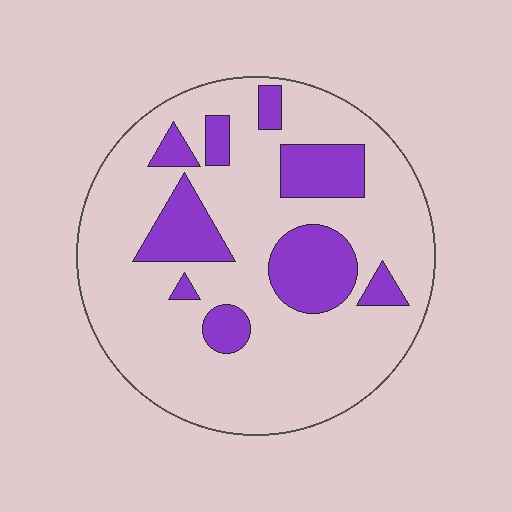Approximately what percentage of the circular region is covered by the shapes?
Approximately 25%.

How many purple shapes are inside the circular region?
9.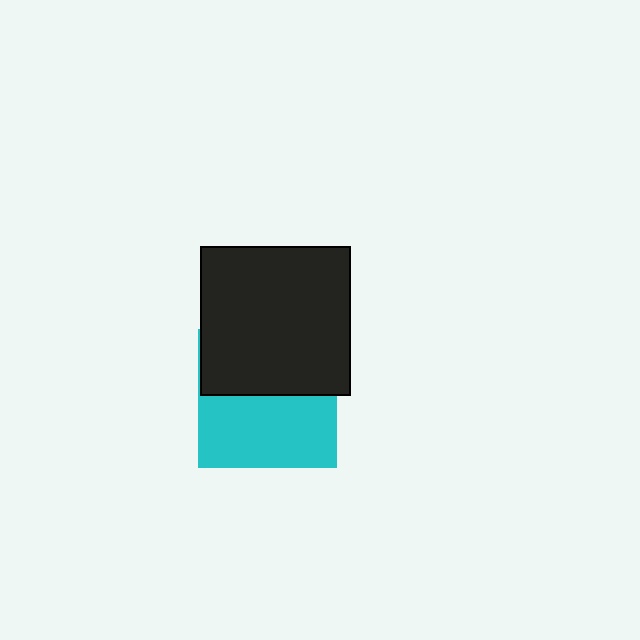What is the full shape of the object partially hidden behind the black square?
The partially hidden object is a cyan square.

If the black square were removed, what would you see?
You would see the complete cyan square.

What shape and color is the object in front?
The object in front is a black square.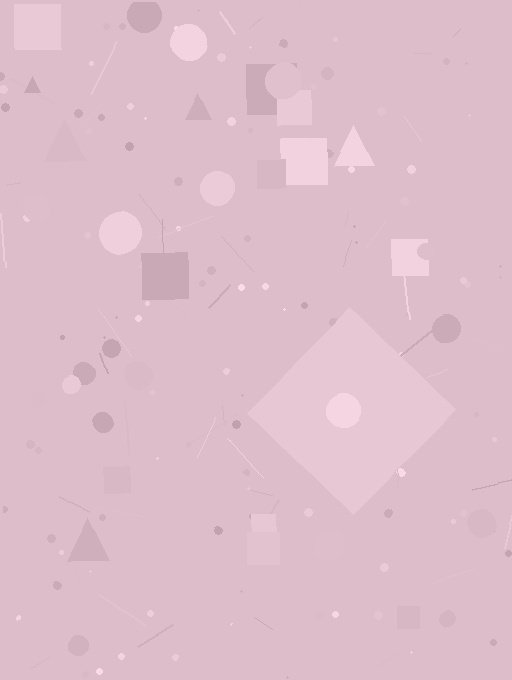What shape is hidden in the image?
A diamond is hidden in the image.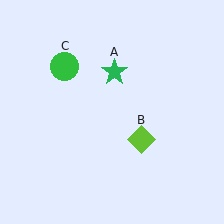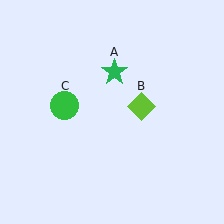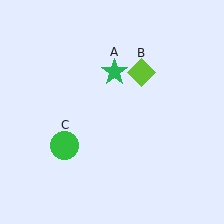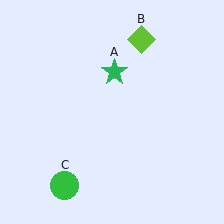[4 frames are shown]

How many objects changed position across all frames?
2 objects changed position: lime diamond (object B), green circle (object C).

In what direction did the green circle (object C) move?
The green circle (object C) moved down.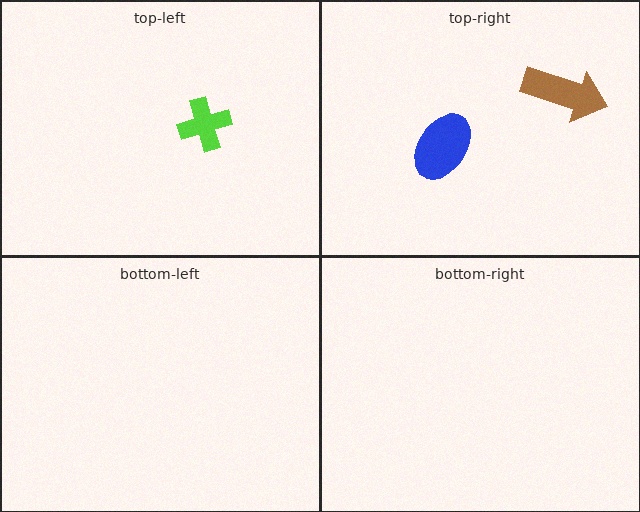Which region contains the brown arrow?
The top-right region.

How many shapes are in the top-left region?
1.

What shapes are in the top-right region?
The blue ellipse, the brown arrow.